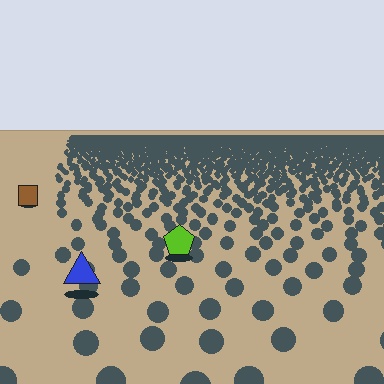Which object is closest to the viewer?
The blue triangle is closest. The texture marks near it are larger and more spread out.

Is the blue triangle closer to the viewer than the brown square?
Yes. The blue triangle is closer — you can tell from the texture gradient: the ground texture is coarser near it.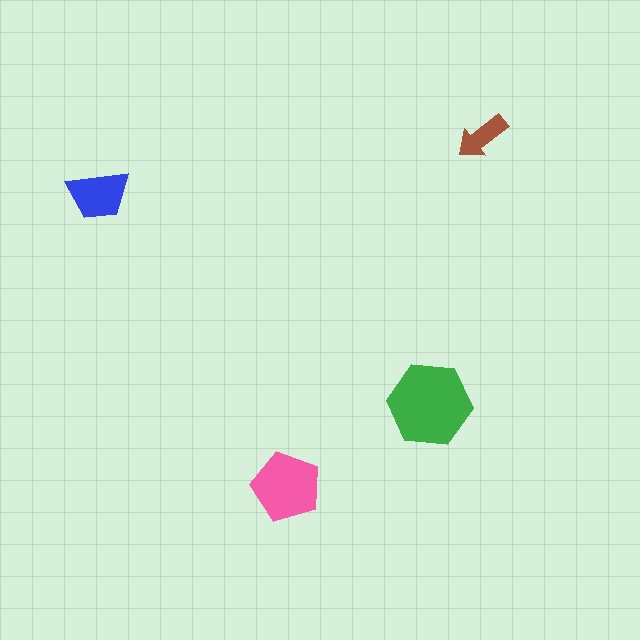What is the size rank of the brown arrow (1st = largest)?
4th.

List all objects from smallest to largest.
The brown arrow, the blue trapezoid, the pink pentagon, the green hexagon.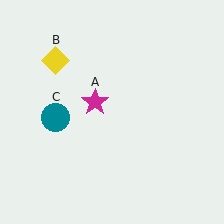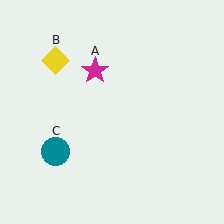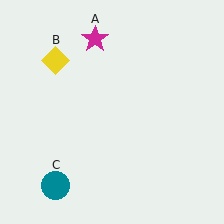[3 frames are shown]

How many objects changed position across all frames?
2 objects changed position: magenta star (object A), teal circle (object C).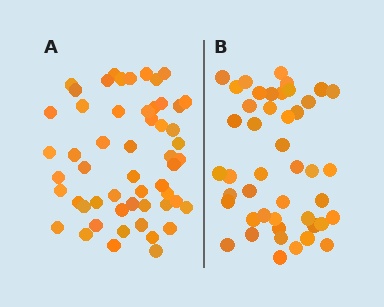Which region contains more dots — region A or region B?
Region A (the left region) has more dots.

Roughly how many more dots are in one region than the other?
Region A has roughly 8 or so more dots than region B.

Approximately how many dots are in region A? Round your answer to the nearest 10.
About 50 dots. (The exact count is 54, which rounds to 50.)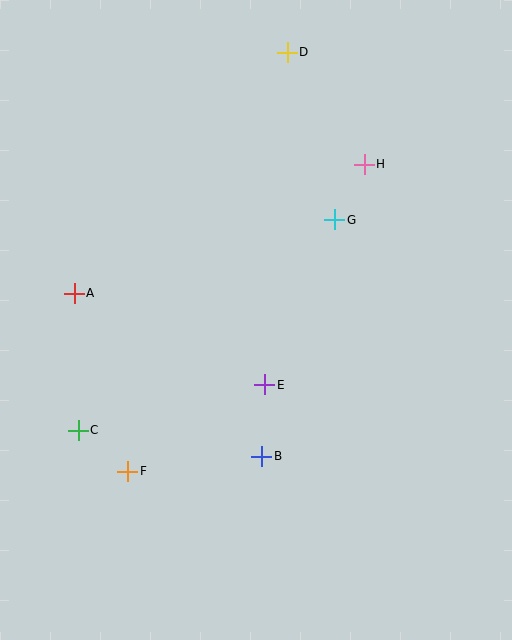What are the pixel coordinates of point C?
Point C is at (78, 430).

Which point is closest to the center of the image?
Point E at (265, 385) is closest to the center.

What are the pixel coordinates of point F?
Point F is at (128, 471).